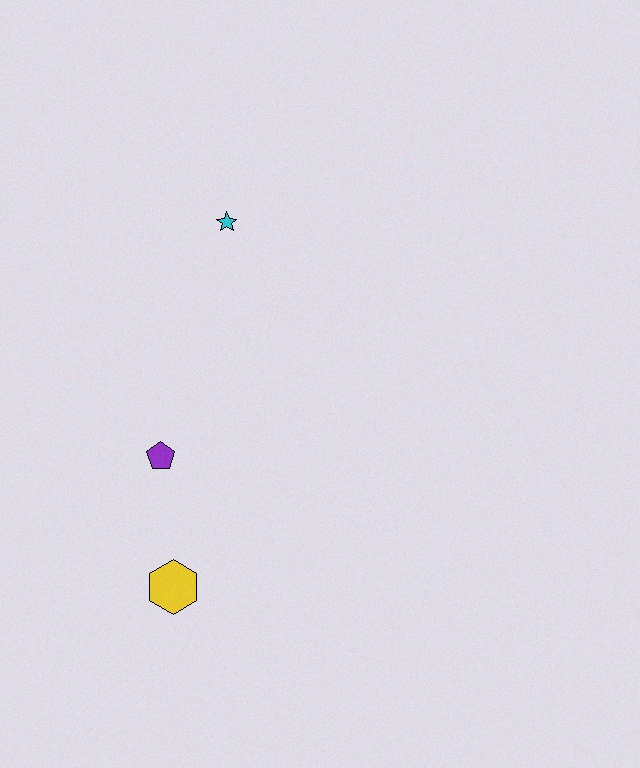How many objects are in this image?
There are 3 objects.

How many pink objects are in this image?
There are no pink objects.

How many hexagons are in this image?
There is 1 hexagon.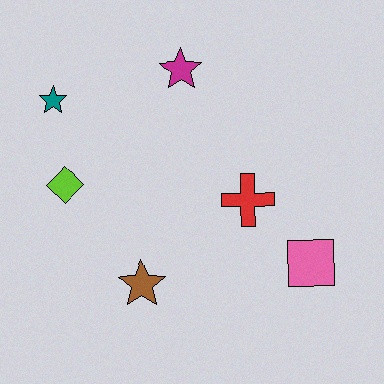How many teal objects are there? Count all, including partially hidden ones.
There is 1 teal object.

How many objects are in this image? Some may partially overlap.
There are 6 objects.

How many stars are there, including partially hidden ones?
There are 3 stars.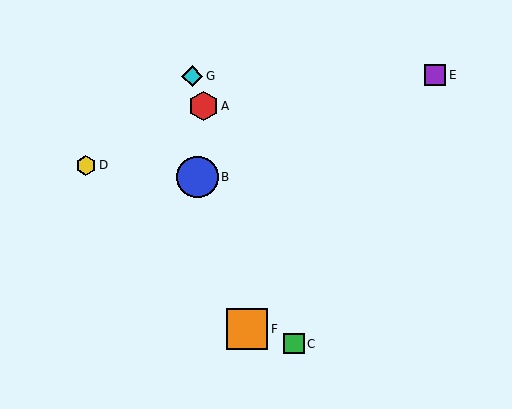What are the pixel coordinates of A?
Object A is at (204, 106).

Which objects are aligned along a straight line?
Objects A, C, G are aligned along a straight line.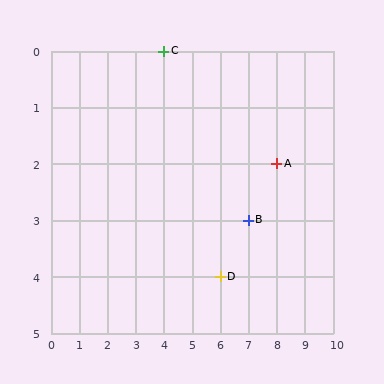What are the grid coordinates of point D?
Point D is at grid coordinates (6, 4).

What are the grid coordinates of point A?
Point A is at grid coordinates (8, 2).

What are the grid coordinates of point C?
Point C is at grid coordinates (4, 0).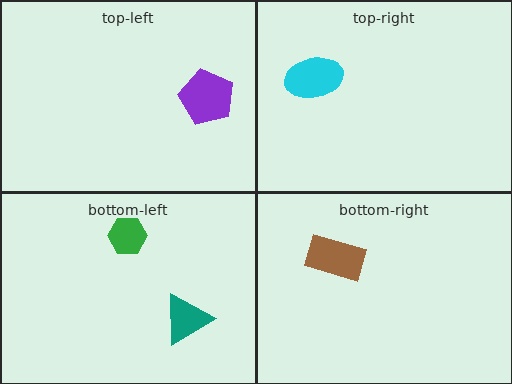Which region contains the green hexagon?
The bottom-left region.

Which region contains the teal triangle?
The bottom-left region.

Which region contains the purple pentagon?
The top-left region.